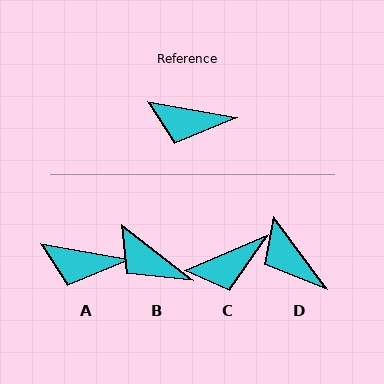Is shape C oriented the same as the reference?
No, it is off by about 33 degrees.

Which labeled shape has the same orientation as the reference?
A.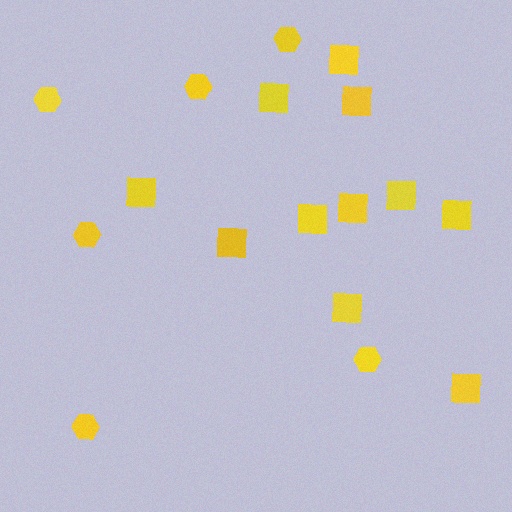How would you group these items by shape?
There are 2 groups: one group of squares (11) and one group of hexagons (6).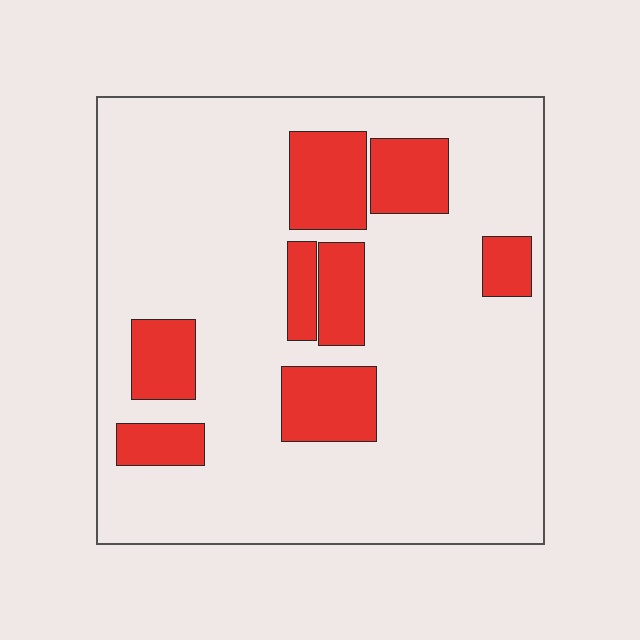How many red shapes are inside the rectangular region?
8.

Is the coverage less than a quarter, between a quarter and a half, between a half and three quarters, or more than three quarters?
Less than a quarter.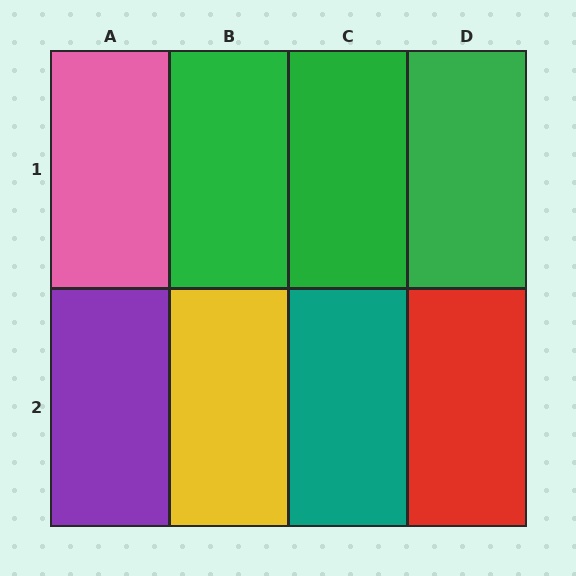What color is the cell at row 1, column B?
Green.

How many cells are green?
3 cells are green.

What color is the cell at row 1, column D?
Green.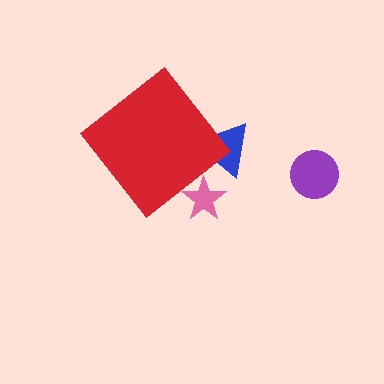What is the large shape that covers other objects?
A red diamond.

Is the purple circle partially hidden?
No, the purple circle is fully visible.